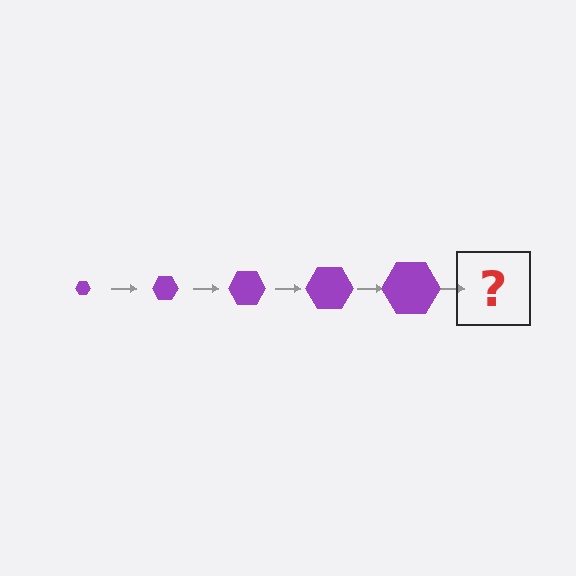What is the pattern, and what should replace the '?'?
The pattern is that the hexagon gets progressively larger each step. The '?' should be a purple hexagon, larger than the previous one.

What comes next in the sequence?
The next element should be a purple hexagon, larger than the previous one.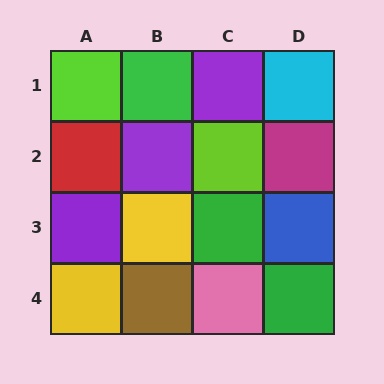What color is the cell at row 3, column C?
Green.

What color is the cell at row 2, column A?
Red.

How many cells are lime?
2 cells are lime.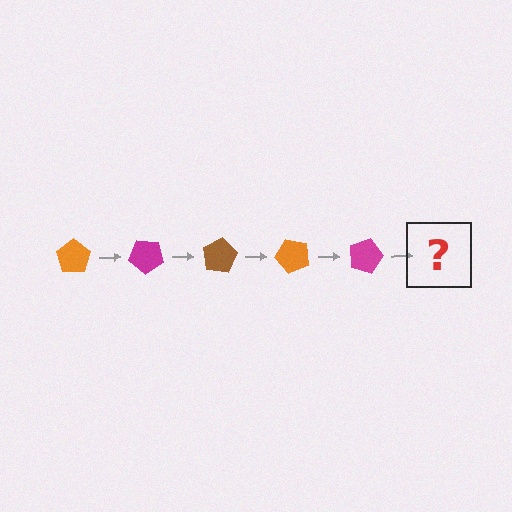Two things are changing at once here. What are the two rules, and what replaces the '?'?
The two rules are that it rotates 40 degrees each step and the color cycles through orange, magenta, and brown. The '?' should be a brown pentagon, rotated 200 degrees from the start.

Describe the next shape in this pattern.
It should be a brown pentagon, rotated 200 degrees from the start.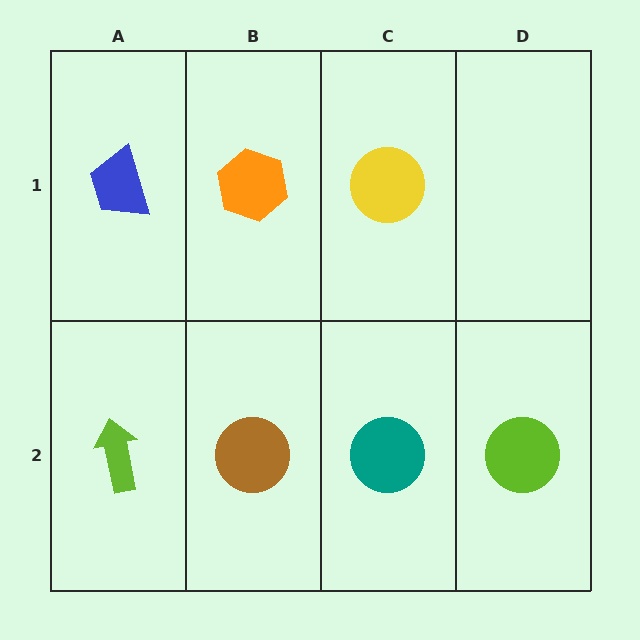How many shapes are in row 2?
4 shapes.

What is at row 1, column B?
An orange hexagon.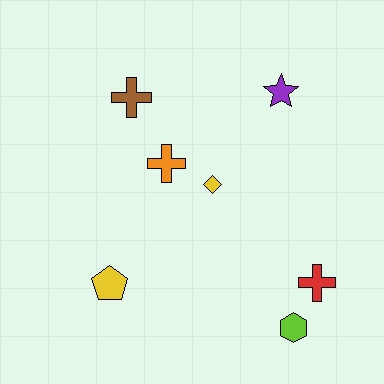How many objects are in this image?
There are 7 objects.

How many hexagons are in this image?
There is 1 hexagon.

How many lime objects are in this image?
There is 1 lime object.